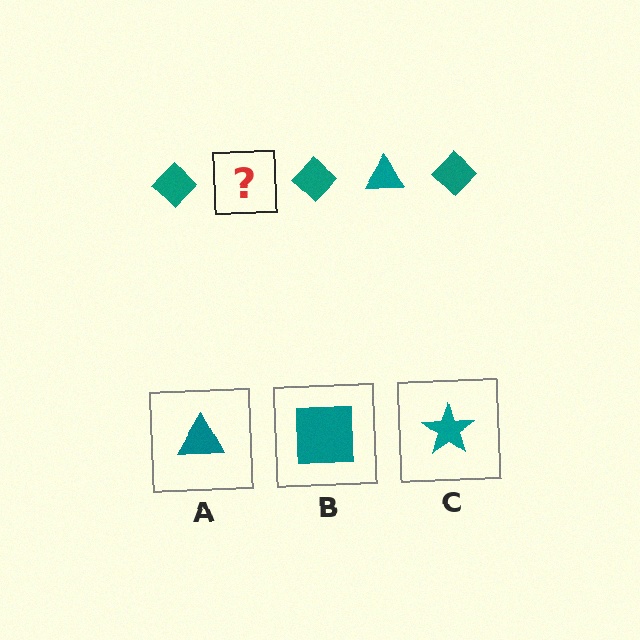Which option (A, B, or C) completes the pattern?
A.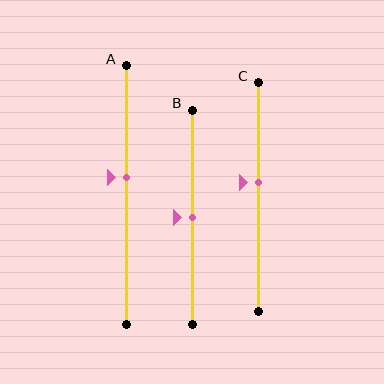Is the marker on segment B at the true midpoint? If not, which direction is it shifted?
Yes, the marker on segment B is at the true midpoint.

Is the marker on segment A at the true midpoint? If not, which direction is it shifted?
No, the marker on segment A is shifted upward by about 7% of the segment length.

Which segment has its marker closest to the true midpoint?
Segment B has its marker closest to the true midpoint.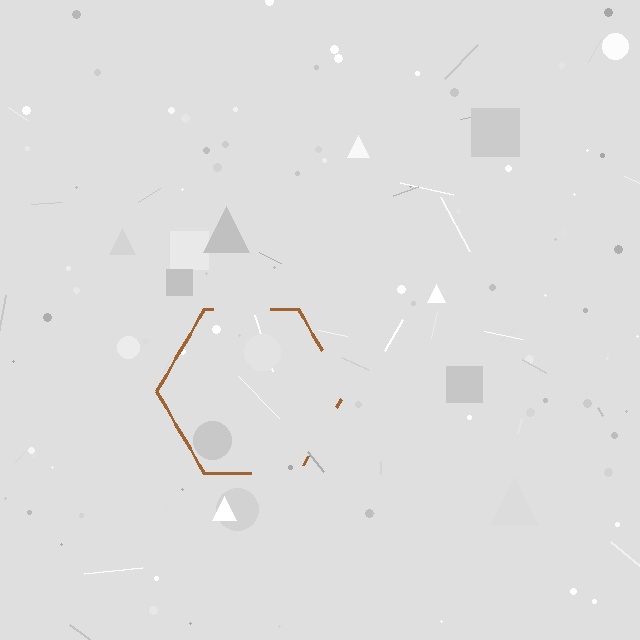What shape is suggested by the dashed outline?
The dashed outline suggests a hexagon.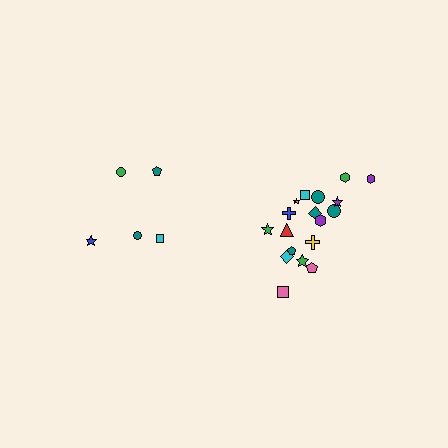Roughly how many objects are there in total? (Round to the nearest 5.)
Roughly 25 objects in total.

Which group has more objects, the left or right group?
The right group.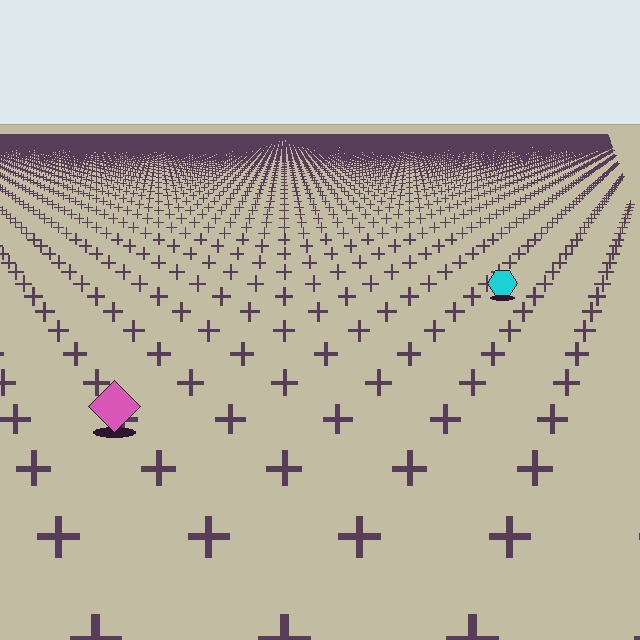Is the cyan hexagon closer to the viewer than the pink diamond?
No. The pink diamond is closer — you can tell from the texture gradient: the ground texture is coarser near it.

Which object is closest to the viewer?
The pink diamond is closest. The texture marks near it are larger and more spread out.